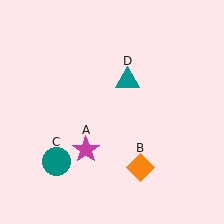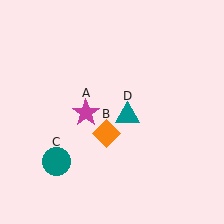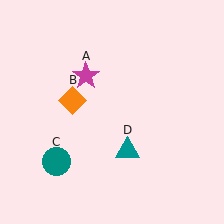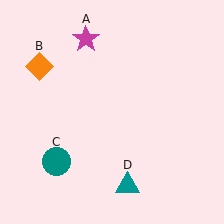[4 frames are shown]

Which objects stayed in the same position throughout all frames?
Teal circle (object C) remained stationary.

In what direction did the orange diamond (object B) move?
The orange diamond (object B) moved up and to the left.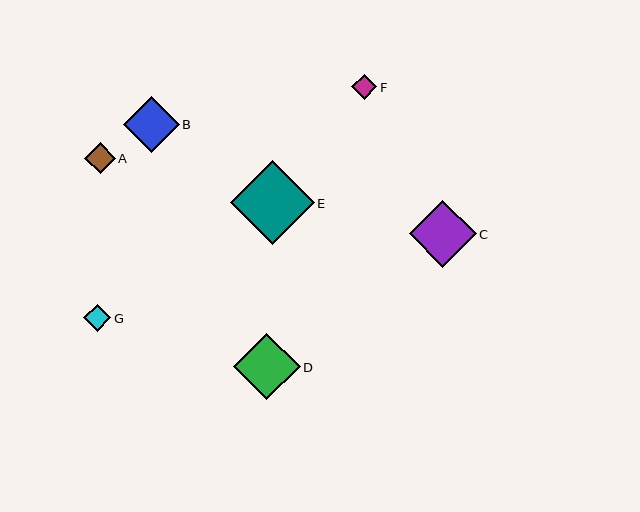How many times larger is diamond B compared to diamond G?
Diamond B is approximately 2.1 times the size of diamond G.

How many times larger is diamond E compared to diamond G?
Diamond E is approximately 3.1 times the size of diamond G.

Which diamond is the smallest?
Diamond F is the smallest with a size of approximately 25 pixels.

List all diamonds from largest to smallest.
From largest to smallest: E, C, D, B, A, G, F.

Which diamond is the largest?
Diamond E is the largest with a size of approximately 84 pixels.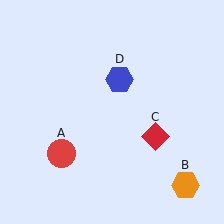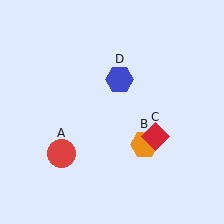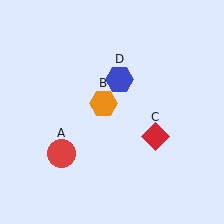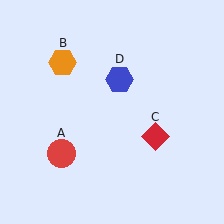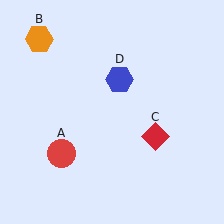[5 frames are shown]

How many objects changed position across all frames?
1 object changed position: orange hexagon (object B).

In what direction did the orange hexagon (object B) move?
The orange hexagon (object B) moved up and to the left.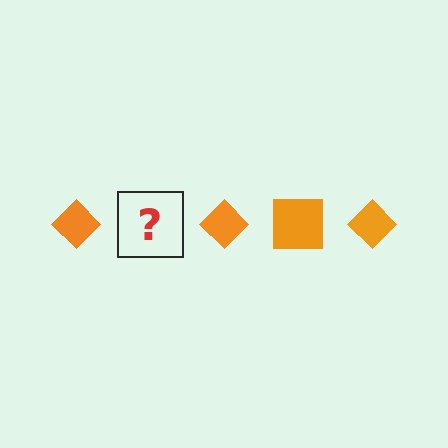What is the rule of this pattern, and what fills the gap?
The rule is that the pattern cycles through diamond, square shapes in orange. The gap should be filled with an orange square.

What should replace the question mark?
The question mark should be replaced with an orange square.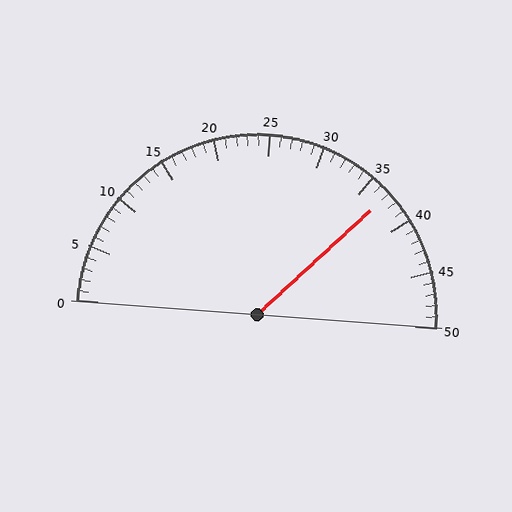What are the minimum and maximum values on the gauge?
The gauge ranges from 0 to 50.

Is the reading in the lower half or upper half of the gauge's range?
The reading is in the upper half of the range (0 to 50).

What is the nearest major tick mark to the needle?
The nearest major tick mark is 35.